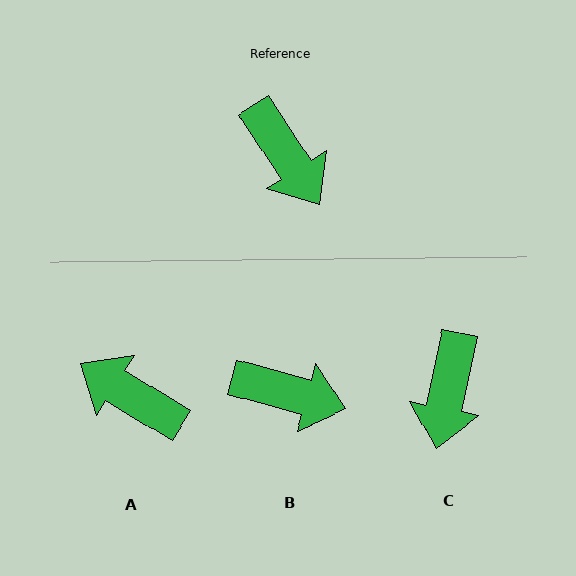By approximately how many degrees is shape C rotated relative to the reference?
Approximately 45 degrees clockwise.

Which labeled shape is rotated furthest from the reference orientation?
A, about 155 degrees away.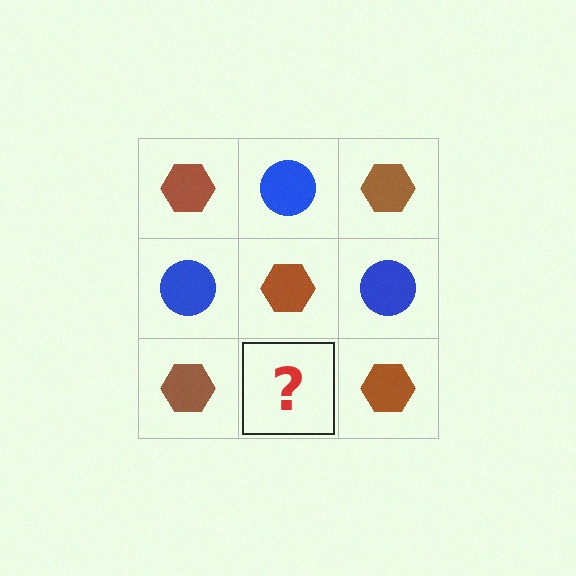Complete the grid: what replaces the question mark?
The question mark should be replaced with a blue circle.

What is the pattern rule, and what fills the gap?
The rule is that it alternates brown hexagon and blue circle in a checkerboard pattern. The gap should be filled with a blue circle.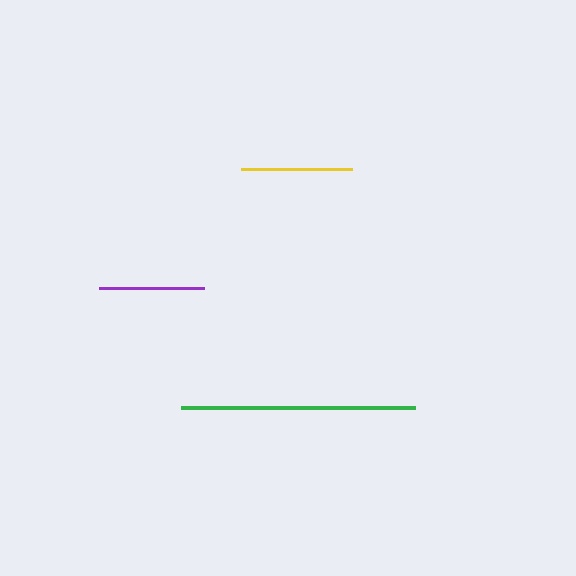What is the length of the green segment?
The green segment is approximately 234 pixels long.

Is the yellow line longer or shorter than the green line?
The green line is longer than the yellow line.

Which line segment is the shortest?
The purple line is the shortest at approximately 106 pixels.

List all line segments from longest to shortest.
From longest to shortest: green, yellow, purple.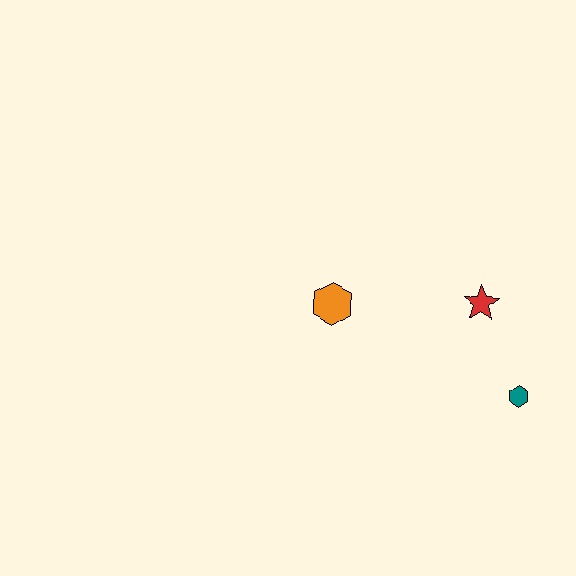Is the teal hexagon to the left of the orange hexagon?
No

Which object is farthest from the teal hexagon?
The orange hexagon is farthest from the teal hexagon.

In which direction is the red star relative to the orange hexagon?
The red star is to the right of the orange hexagon.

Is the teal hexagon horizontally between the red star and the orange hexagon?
No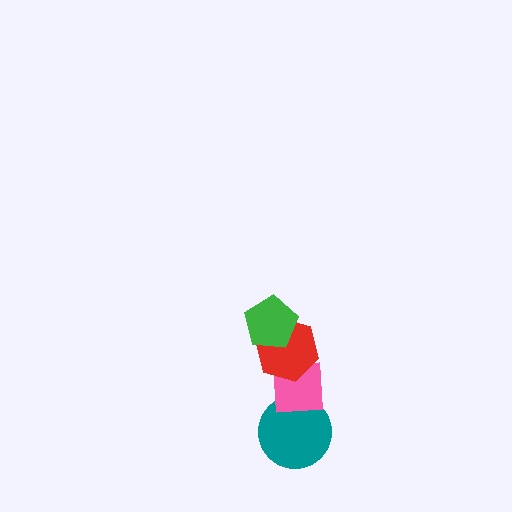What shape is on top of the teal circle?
The pink square is on top of the teal circle.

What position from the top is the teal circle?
The teal circle is 4th from the top.